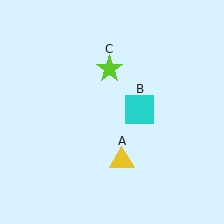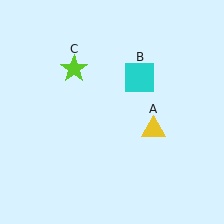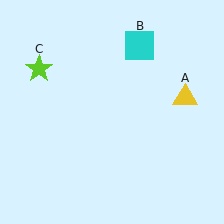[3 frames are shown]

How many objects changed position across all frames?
3 objects changed position: yellow triangle (object A), cyan square (object B), lime star (object C).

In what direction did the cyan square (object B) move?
The cyan square (object B) moved up.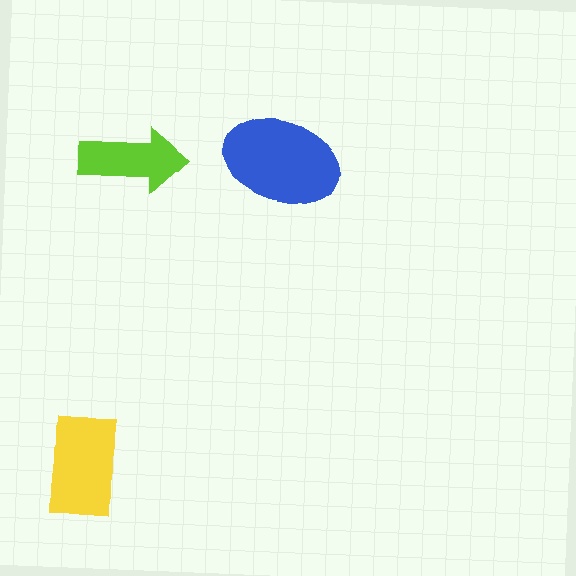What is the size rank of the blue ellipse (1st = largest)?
1st.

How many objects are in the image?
There are 3 objects in the image.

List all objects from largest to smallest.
The blue ellipse, the yellow rectangle, the lime arrow.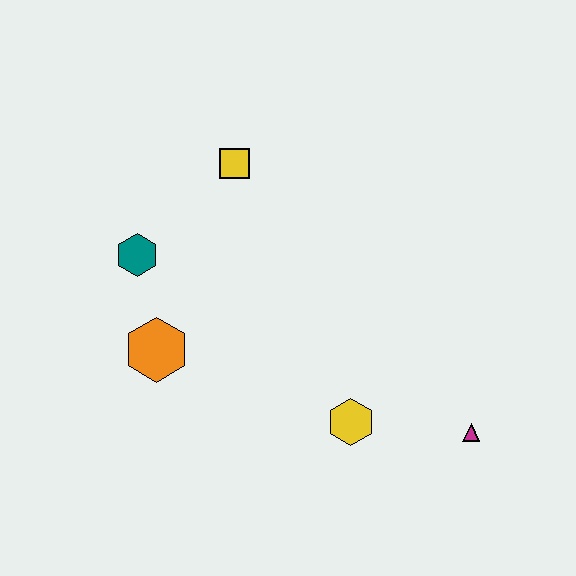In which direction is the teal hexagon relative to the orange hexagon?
The teal hexagon is above the orange hexagon.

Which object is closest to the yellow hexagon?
The magenta triangle is closest to the yellow hexagon.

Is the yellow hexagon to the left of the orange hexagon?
No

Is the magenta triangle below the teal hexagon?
Yes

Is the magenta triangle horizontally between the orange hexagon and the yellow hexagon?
No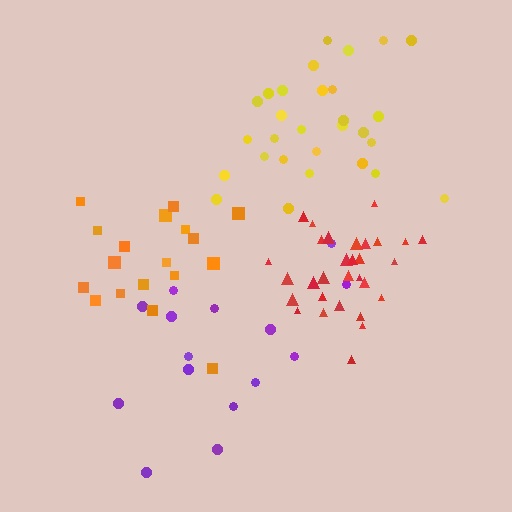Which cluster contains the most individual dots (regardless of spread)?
Red (30).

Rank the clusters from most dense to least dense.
red, orange, yellow, purple.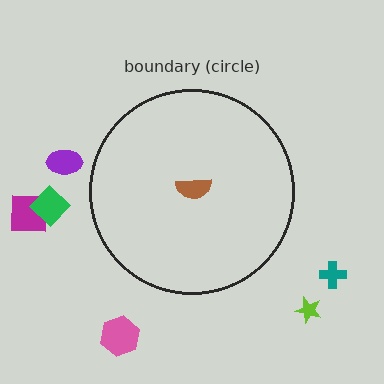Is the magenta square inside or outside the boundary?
Outside.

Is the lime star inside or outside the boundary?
Outside.